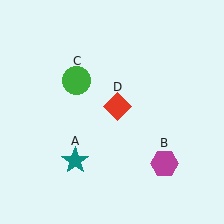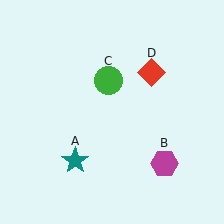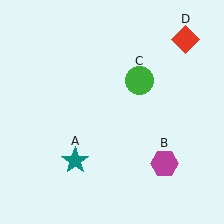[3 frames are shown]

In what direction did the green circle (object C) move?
The green circle (object C) moved right.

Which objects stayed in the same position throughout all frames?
Teal star (object A) and magenta hexagon (object B) remained stationary.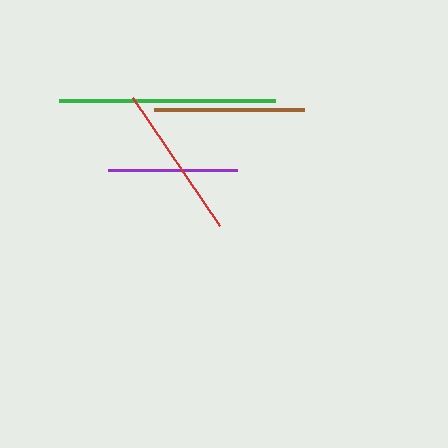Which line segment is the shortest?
The purple line is the shortest at approximately 129 pixels.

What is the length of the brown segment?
The brown segment is approximately 150 pixels long.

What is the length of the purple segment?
The purple segment is approximately 129 pixels long.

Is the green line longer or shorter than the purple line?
The green line is longer than the purple line.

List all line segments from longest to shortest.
From longest to shortest: green, red, brown, purple.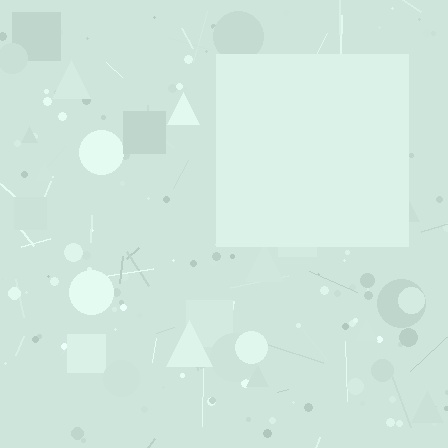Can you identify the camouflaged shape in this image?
The camouflaged shape is a square.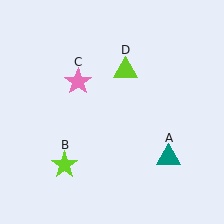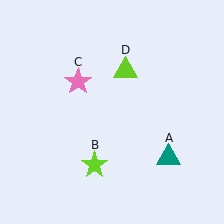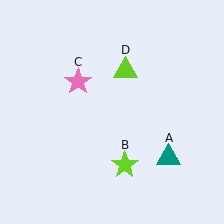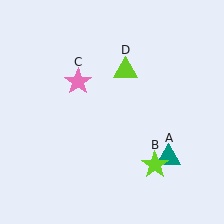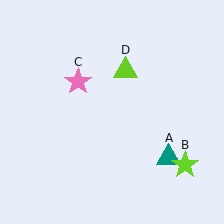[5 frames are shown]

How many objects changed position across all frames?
1 object changed position: lime star (object B).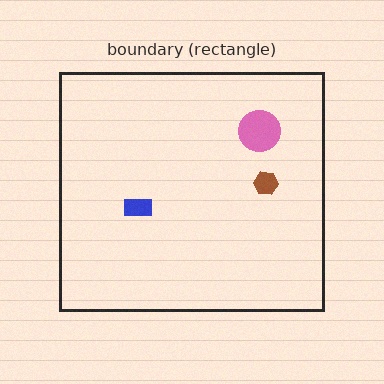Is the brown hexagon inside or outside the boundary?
Inside.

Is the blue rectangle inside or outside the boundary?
Inside.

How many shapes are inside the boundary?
3 inside, 0 outside.